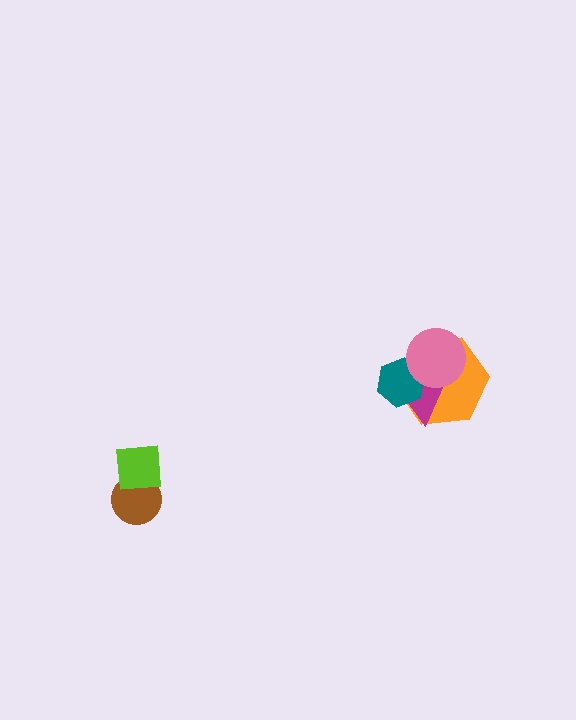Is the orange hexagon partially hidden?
Yes, it is partially covered by another shape.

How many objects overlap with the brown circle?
1 object overlaps with the brown circle.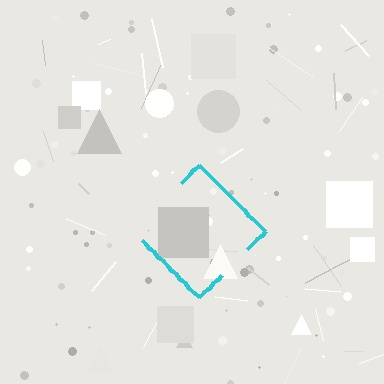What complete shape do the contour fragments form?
The contour fragments form a diamond.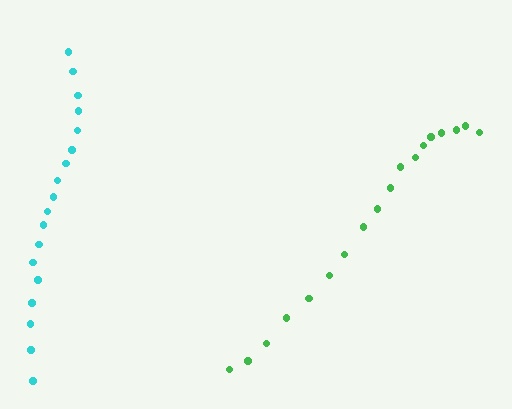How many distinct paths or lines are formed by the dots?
There are 2 distinct paths.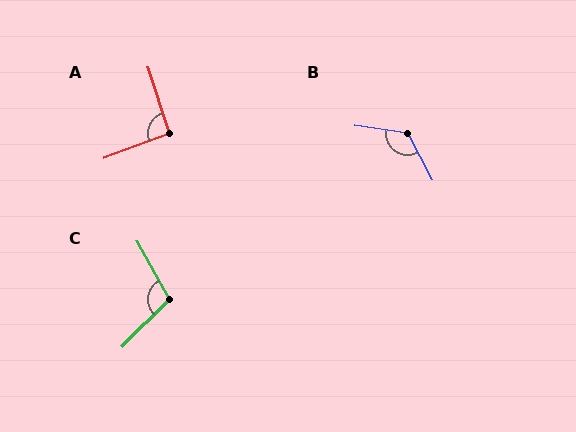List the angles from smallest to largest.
A (92°), C (106°), B (126°).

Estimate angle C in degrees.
Approximately 106 degrees.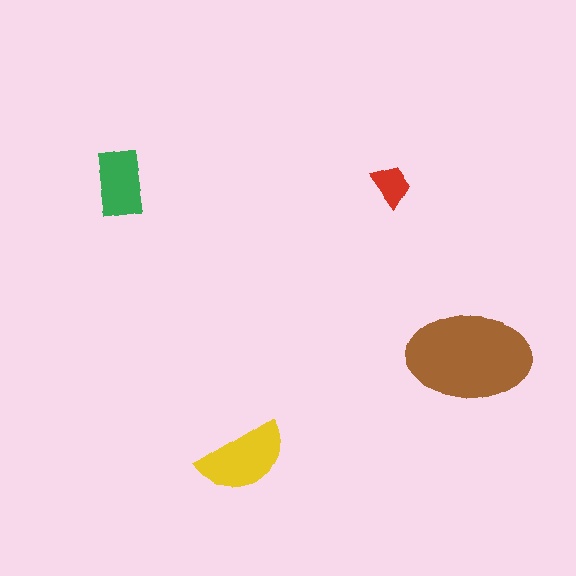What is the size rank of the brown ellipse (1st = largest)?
1st.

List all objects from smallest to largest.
The red trapezoid, the green rectangle, the yellow semicircle, the brown ellipse.